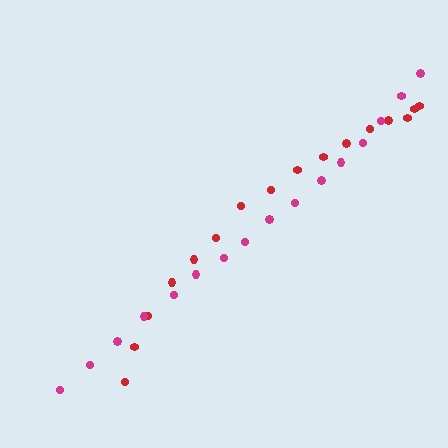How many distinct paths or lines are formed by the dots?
There are 2 distinct paths.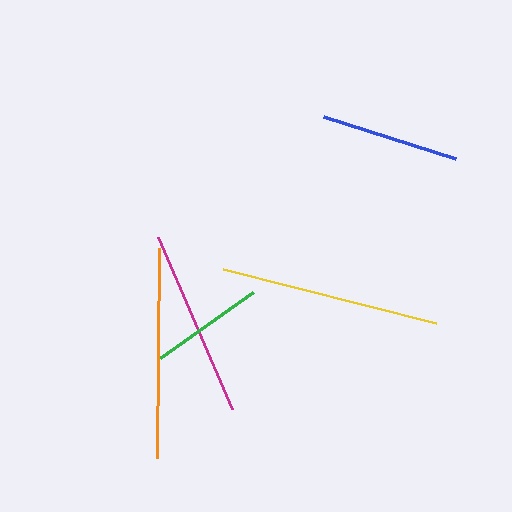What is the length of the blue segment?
The blue segment is approximately 139 pixels long.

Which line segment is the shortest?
The green line is the shortest at approximately 114 pixels.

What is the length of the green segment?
The green segment is approximately 114 pixels long.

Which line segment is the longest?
The yellow line is the longest at approximately 220 pixels.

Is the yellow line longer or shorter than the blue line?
The yellow line is longer than the blue line.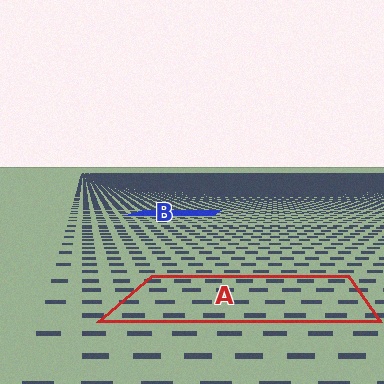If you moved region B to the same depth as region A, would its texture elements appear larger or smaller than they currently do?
They would appear larger. At a closer depth, the same texture elements are projected at a bigger on-screen size.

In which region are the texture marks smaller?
The texture marks are smaller in region B, because it is farther away.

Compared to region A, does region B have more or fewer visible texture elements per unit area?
Region B has more texture elements per unit area — they are packed more densely because it is farther away.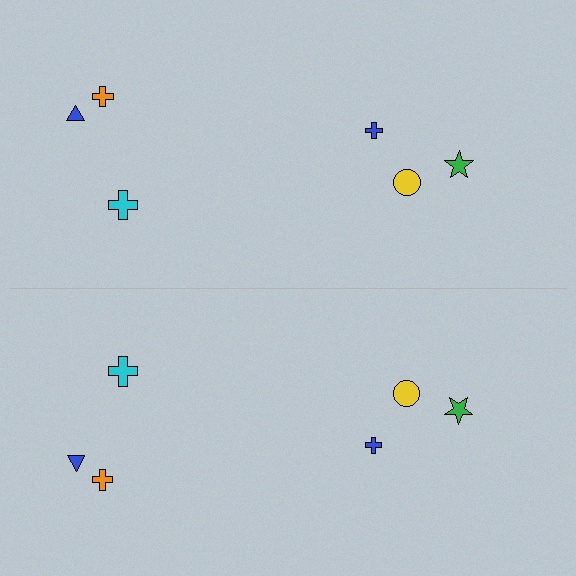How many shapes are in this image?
There are 12 shapes in this image.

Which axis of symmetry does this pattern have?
The pattern has a horizontal axis of symmetry running through the center of the image.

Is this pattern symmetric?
Yes, this pattern has bilateral (reflection) symmetry.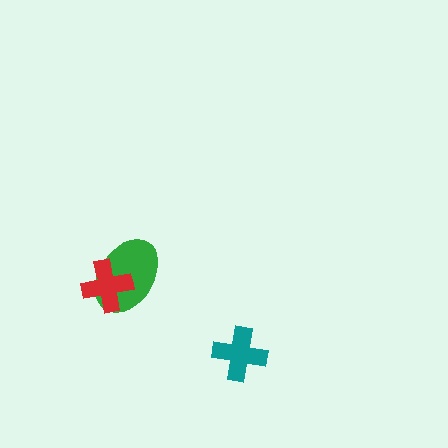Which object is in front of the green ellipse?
The red cross is in front of the green ellipse.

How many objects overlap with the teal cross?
0 objects overlap with the teal cross.